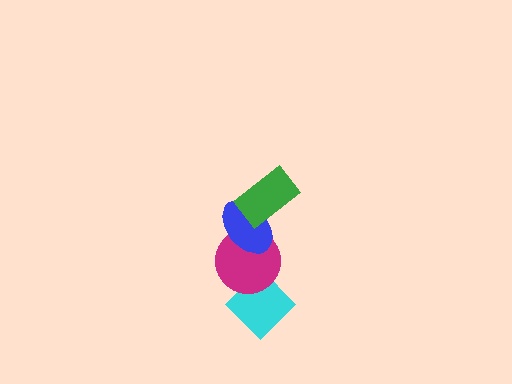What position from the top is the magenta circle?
The magenta circle is 3rd from the top.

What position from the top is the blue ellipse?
The blue ellipse is 2nd from the top.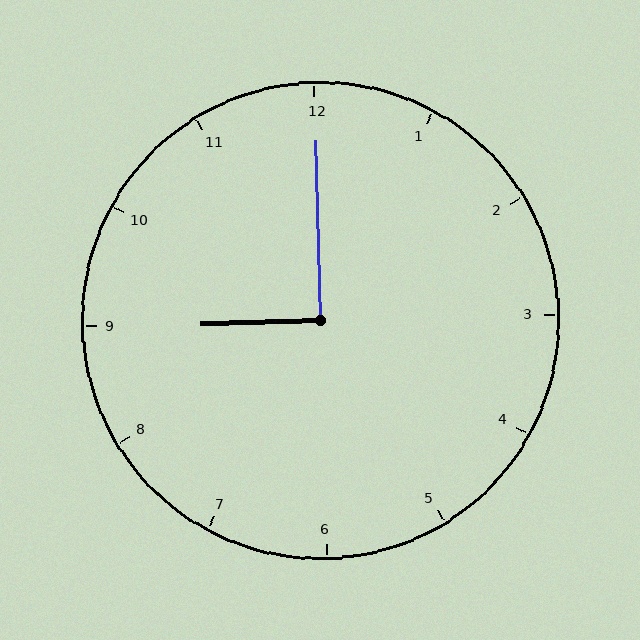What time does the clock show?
9:00.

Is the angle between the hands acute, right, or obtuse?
It is right.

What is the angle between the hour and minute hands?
Approximately 90 degrees.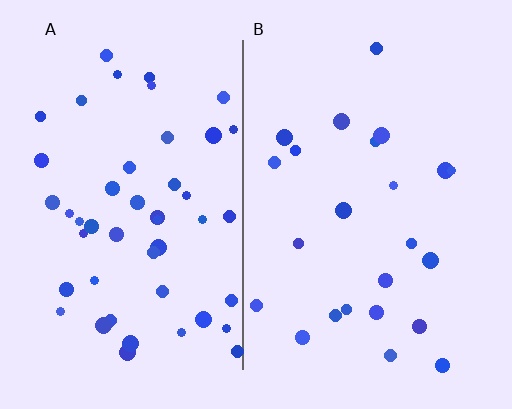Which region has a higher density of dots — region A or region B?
A (the left).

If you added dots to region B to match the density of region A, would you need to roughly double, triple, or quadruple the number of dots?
Approximately double.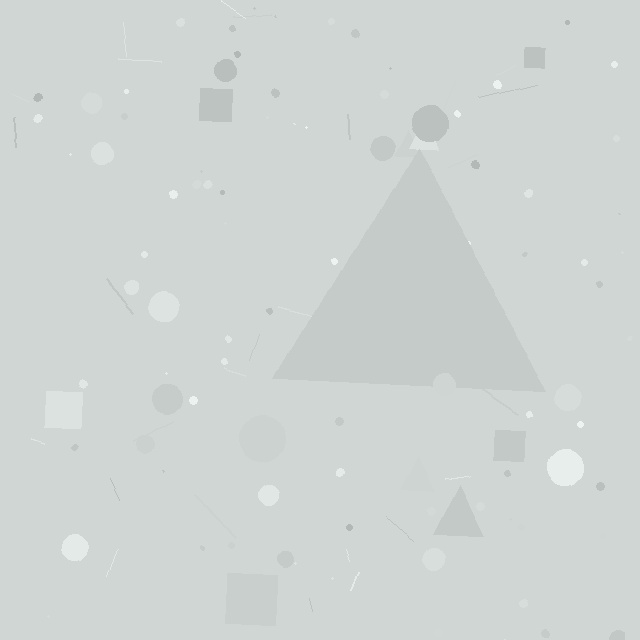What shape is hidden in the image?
A triangle is hidden in the image.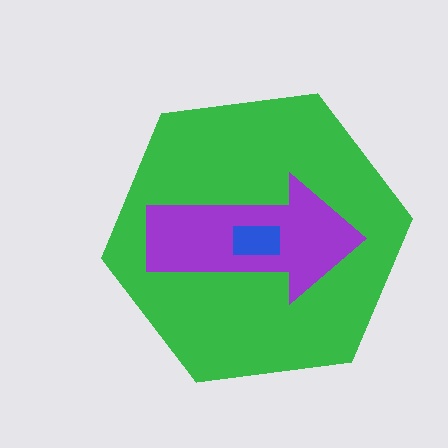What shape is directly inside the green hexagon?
The purple arrow.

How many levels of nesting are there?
3.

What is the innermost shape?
The blue rectangle.